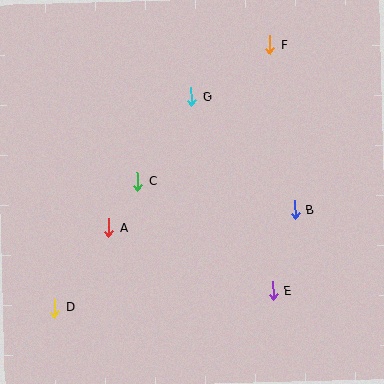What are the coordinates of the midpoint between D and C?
The midpoint between D and C is at (96, 245).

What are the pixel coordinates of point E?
Point E is at (273, 291).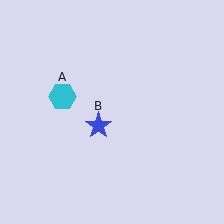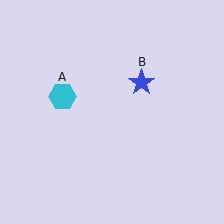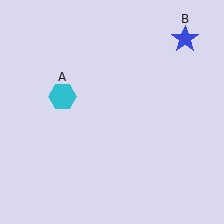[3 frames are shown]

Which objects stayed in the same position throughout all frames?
Cyan hexagon (object A) remained stationary.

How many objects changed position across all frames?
1 object changed position: blue star (object B).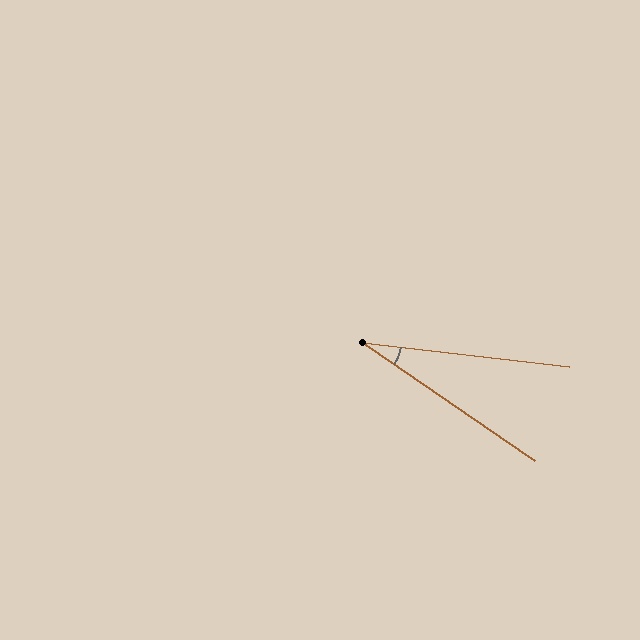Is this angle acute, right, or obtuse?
It is acute.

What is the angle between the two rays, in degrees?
Approximately 28 degrees.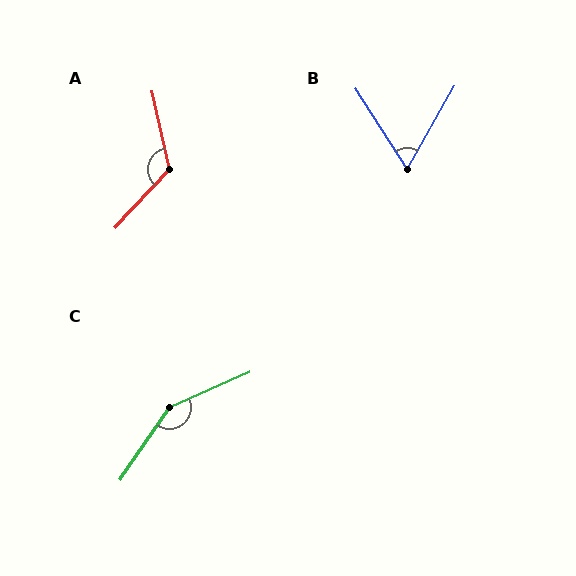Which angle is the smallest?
B, at approximately 63 degrees.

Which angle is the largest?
C, at approximately 148 degrees.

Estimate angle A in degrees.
Approximately 124 degrees.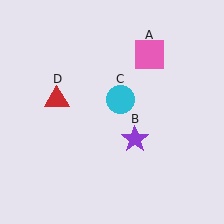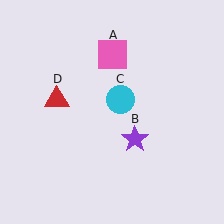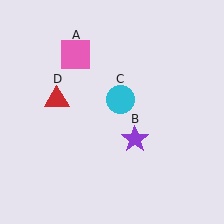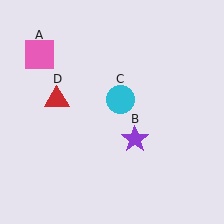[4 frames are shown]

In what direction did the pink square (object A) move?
The pink square (object A) moved left.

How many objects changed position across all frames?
1 object changed position: pink square (object A).